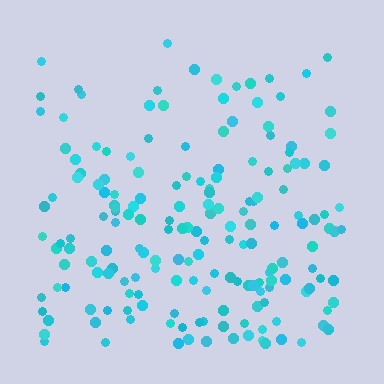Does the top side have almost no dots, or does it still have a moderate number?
Still a moderate number, just noticeably fewer than the bottom.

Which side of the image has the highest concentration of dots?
The bottom.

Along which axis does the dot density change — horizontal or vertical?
Vertical.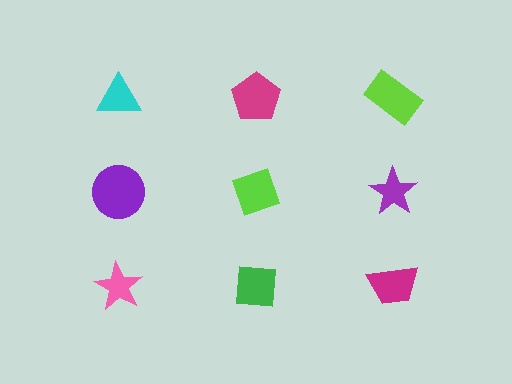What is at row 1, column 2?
A magenta pentagon.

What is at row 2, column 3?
A purple star.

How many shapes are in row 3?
3 shapes.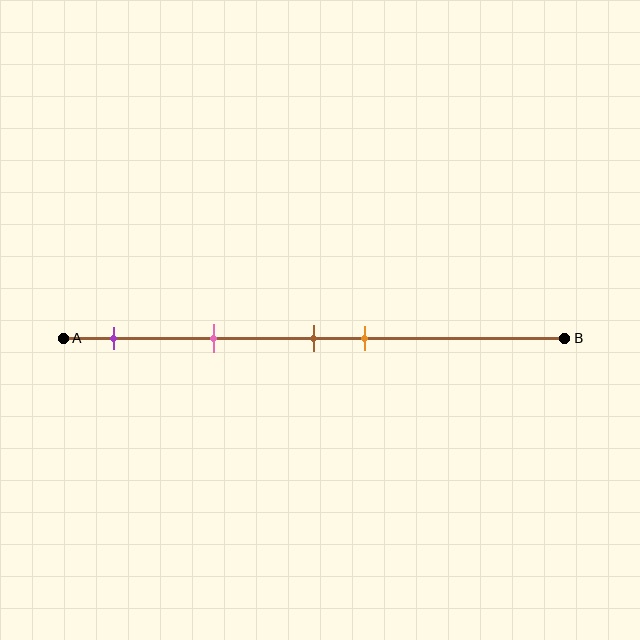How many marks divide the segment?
There are 4 marks dividing the segment.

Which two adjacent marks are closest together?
The brown and orange marks are the closest adjacent pair.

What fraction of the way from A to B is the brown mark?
The brown mark is approximately 50% (0.5) of the way from A to B.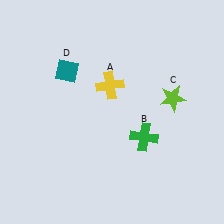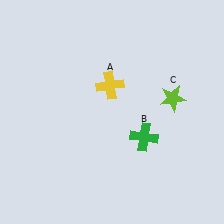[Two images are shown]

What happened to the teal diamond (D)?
The teal diamond (D) was removed in Image 2. It was in the top-left area of Image 1.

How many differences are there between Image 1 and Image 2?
There is 1 difference between the two images.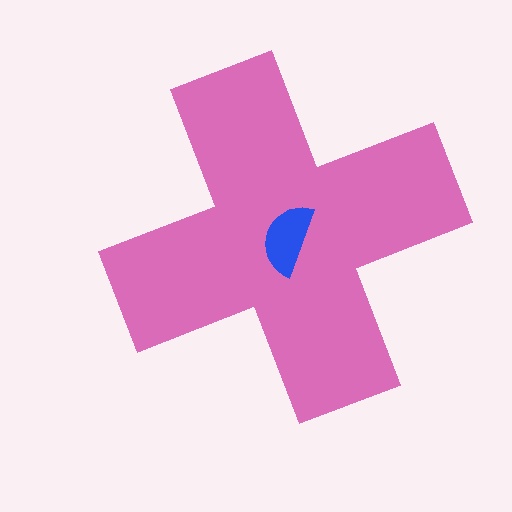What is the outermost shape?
The pink cross.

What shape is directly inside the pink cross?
The blue semicircle.